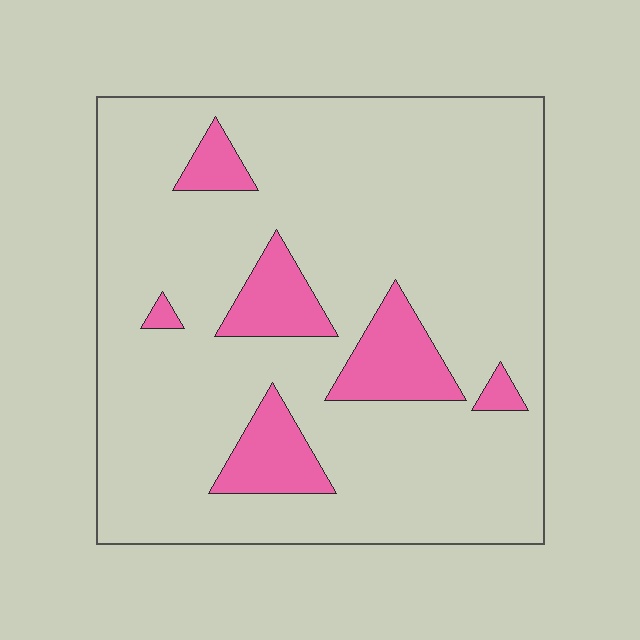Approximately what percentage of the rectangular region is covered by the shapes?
Approximately 15%.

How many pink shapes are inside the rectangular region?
6.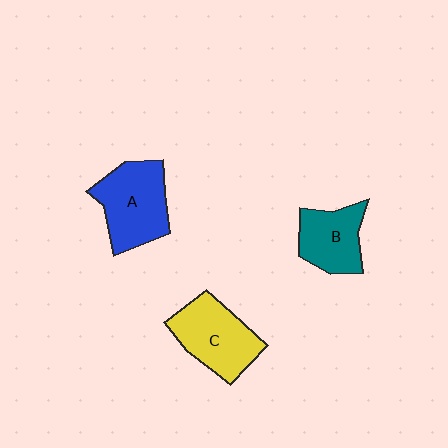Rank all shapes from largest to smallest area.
From largest to smallest: A (blue), C (yellow), B (teal).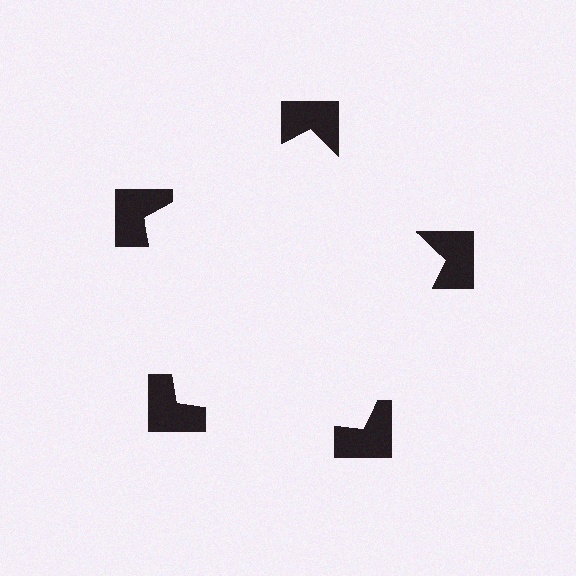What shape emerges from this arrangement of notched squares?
An illusory pentagon — its edges are inferred from the aligned wedge cuts in the notched squares, not physically drawn.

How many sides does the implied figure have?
5 sides.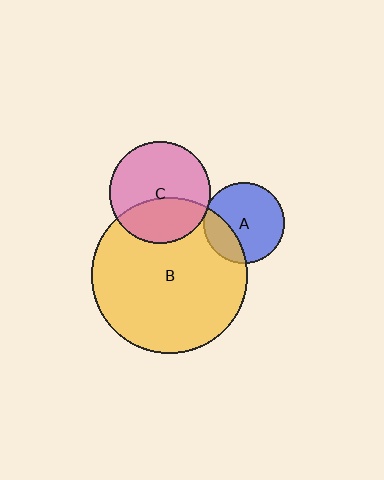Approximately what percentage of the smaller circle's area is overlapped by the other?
Approximately 5%.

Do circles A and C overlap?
Yes.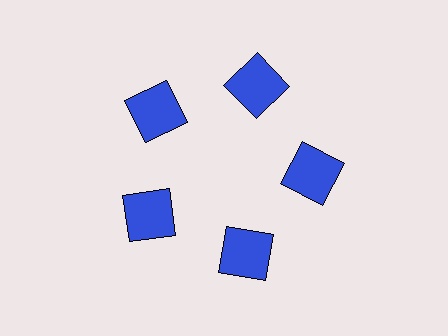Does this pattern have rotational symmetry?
Yes, this pattern has 5-fold rotational symmetry. It looks the same after rotating 72 degrees around the center.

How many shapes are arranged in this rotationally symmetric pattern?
There are 5 shapes, arranged in 5 groups of 1.